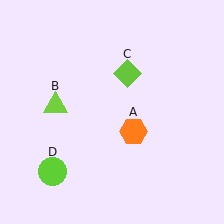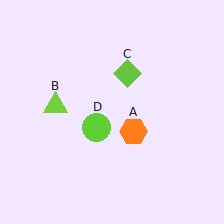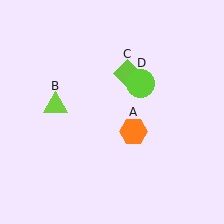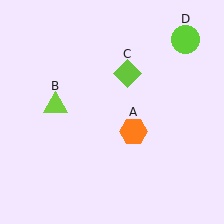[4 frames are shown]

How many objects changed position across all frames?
1 object changed position: lime circle (object D).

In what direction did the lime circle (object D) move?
The lime circle (object D) moved up and to the right.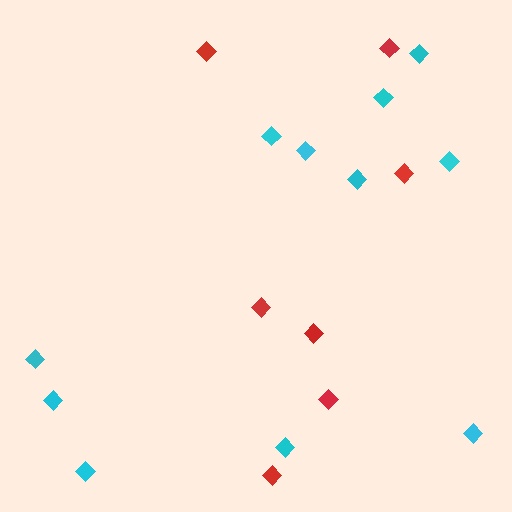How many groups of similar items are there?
There are 2 groups: one group of red diamonds (7) and one group of cyan diamonds (11).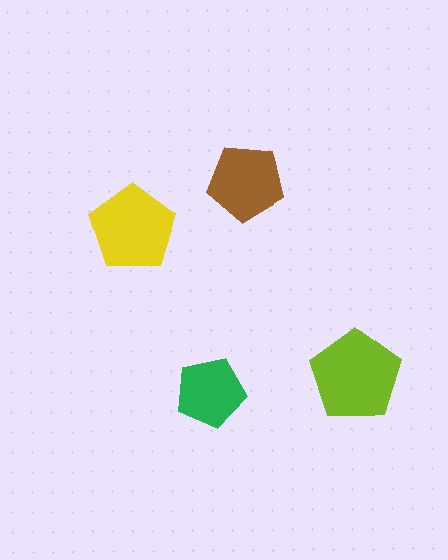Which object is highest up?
The brown pentagon is topmost.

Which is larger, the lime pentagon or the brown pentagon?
The lime one.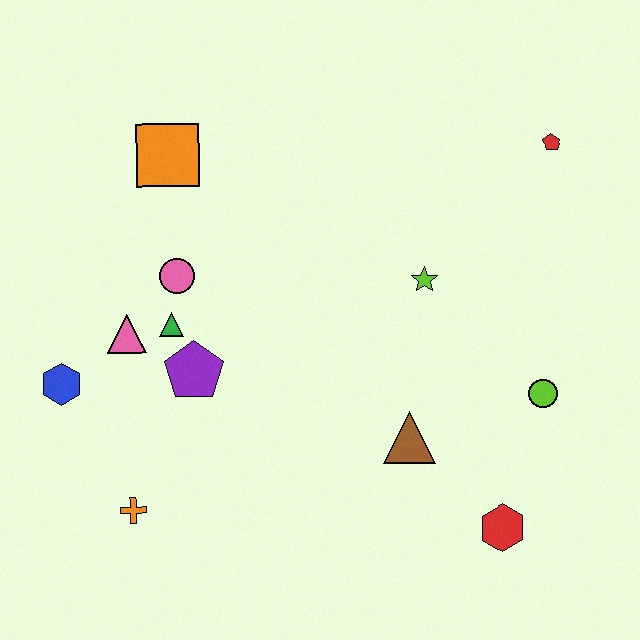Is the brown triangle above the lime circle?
No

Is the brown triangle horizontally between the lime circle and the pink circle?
Yes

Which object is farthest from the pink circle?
The red hexagon is farthest from the pink circle.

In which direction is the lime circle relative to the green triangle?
The lime circle is to the right of the green triangle.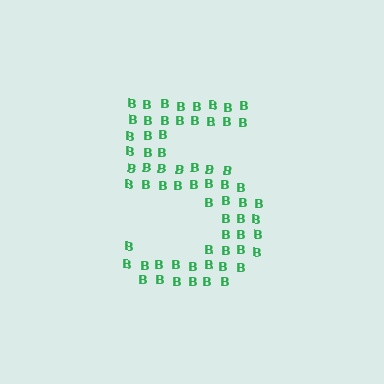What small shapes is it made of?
It is made of small letter B's.